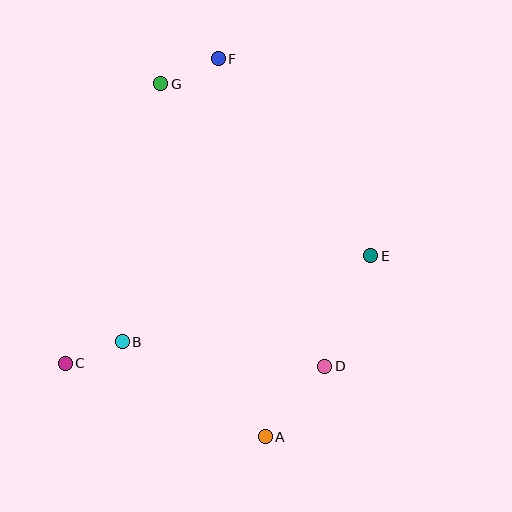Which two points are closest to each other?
Points B and C are closest to each other.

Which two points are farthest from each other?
Points A and F are farthest from each other.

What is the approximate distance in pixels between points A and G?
The distance between A and G is approximately 368 pixels.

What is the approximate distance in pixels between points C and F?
The distance between C and F is approximately 341 pixels.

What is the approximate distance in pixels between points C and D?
The distance between C and D is approximately 259 pixels.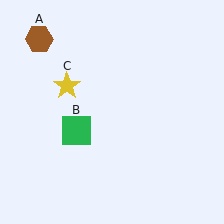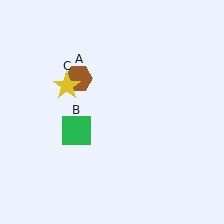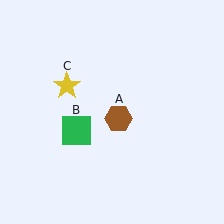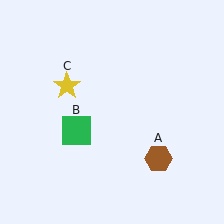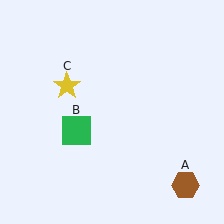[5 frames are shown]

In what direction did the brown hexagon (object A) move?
The brown hexagon (object A) moved down and to the right.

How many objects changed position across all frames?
1 object changed position: brown hexagon (object A).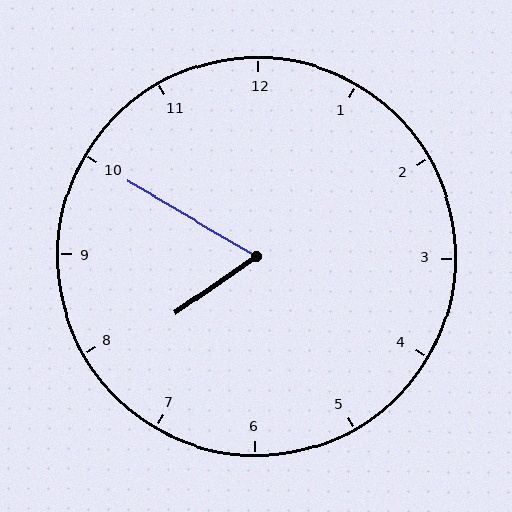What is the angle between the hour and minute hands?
Approximately 65 degrees.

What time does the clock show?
7:50.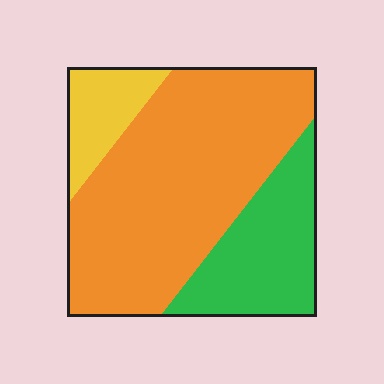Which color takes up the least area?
Yellow, at roughly 10%.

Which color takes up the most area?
Orange, at roughly 65%.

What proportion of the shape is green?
Green covers 26% of the shape.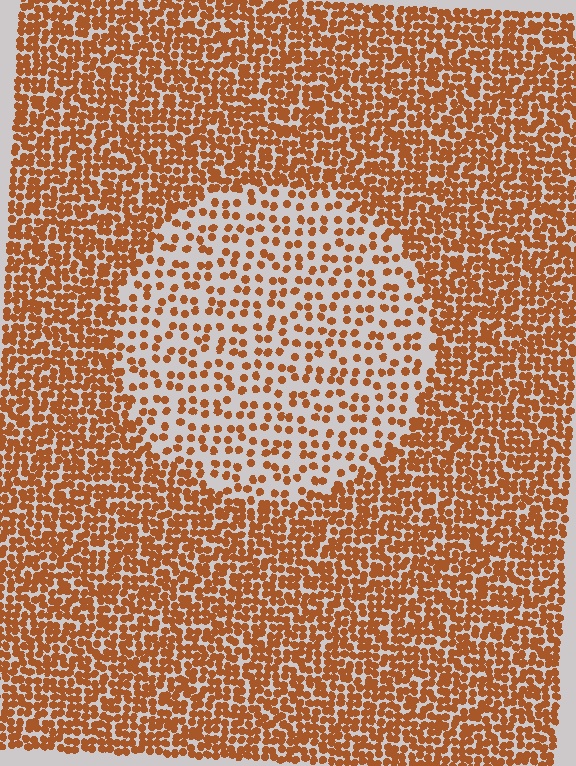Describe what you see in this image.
The image contains small brown elements arranged at two different densities. A circle-shaped region is visible where the elements are less densely packed than the surrounding area.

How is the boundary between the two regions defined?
The boundary is defined by a change in element density (approximately 2.3x ratio). All elements are the same color, size, and shape.